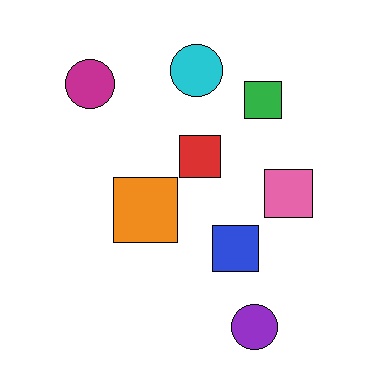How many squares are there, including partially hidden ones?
There are 5 squares.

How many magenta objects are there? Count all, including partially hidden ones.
There is 1 magenta object.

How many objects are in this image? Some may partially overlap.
There are 8 objects.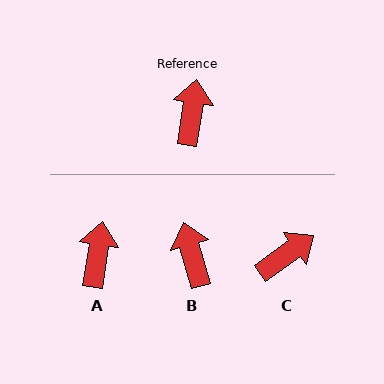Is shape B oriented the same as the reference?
No, it is off by about 24 degrees.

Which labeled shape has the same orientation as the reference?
A.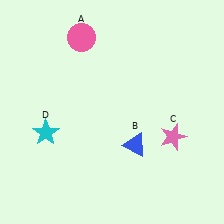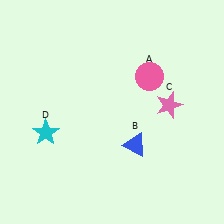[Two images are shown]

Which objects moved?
The objects that moved are: the pink circle (A), the pink star (C).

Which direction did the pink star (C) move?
The pink star (C) moved up.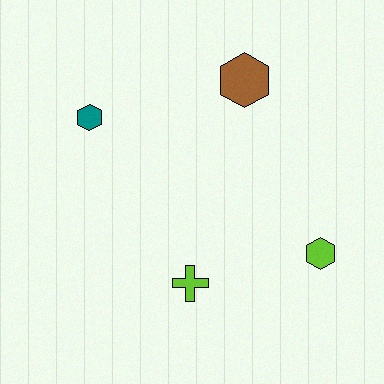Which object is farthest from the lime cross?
The brown hexagon is farthest from the lime cross.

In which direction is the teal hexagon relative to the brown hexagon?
The teal hexagon is to the left of the brown hexagon.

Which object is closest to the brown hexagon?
The teal hexagon is closest to the brown hexagon.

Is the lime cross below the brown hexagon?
Yes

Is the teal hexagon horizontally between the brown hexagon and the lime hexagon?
No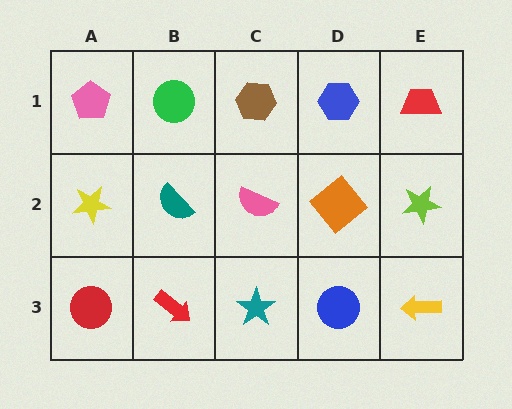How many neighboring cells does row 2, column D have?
4.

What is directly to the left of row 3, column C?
A red arrow.